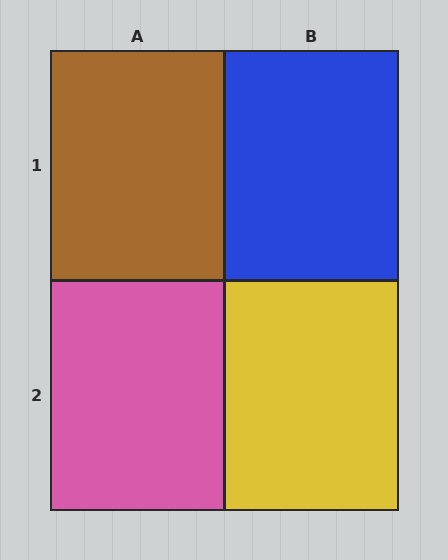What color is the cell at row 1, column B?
Blue.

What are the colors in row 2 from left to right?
Pink, yellow.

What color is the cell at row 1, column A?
Brown.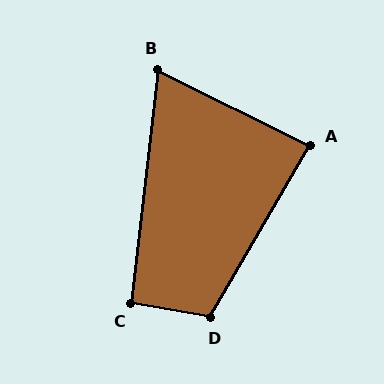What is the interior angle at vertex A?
Approximately 86 degrees (approximately right).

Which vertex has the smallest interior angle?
B, at approximately 70 degrees.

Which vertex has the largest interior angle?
D, at approximately 110 degrees.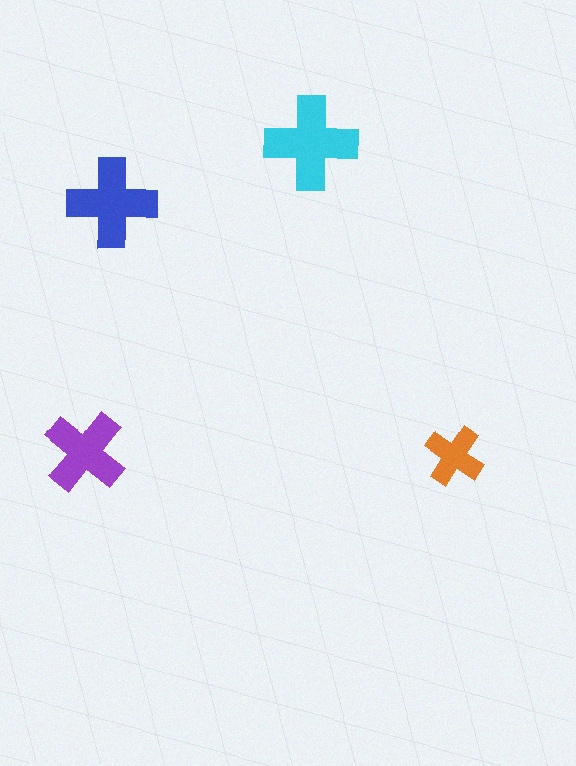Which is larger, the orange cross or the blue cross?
The blue one.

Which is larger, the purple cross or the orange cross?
The purple one.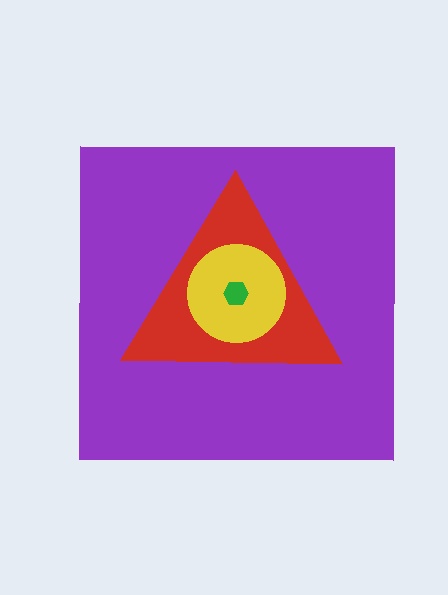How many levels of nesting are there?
4.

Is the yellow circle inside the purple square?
Yes.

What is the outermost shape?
The purple square.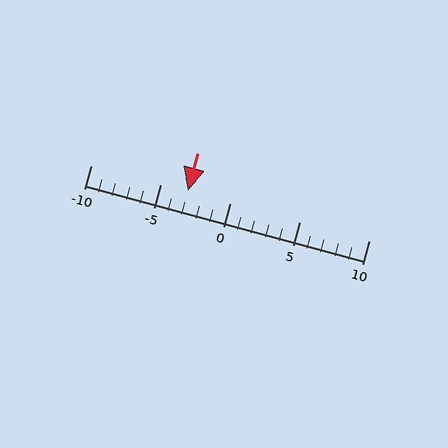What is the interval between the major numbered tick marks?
The major tick marks are spaced 5 units apart.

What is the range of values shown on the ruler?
The ruler shows values from -10 to 10.